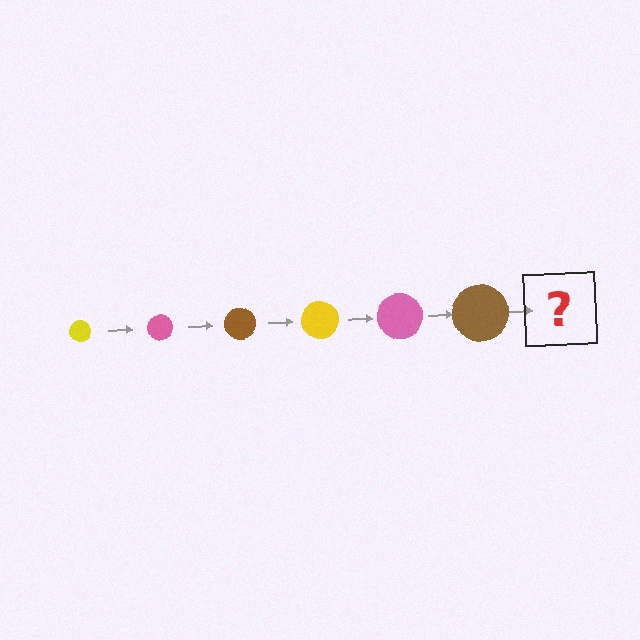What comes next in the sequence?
The next element should be a yellow circle, larger than the previous one.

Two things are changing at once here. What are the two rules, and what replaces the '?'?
The two rules are that the circle grows larger each step and the color cycles through yellow, pink, and brown. The '?' should be a yellow circle, larger than the previous one.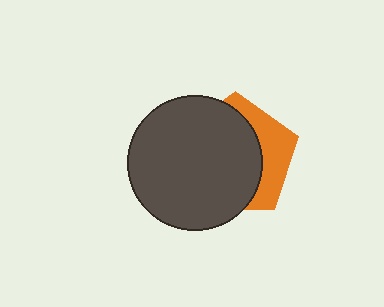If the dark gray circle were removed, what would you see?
You would see the complete orange pentagon.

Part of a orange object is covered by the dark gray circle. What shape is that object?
It is a pentagon.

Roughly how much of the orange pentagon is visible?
A small part of it is visible (roughly 32%).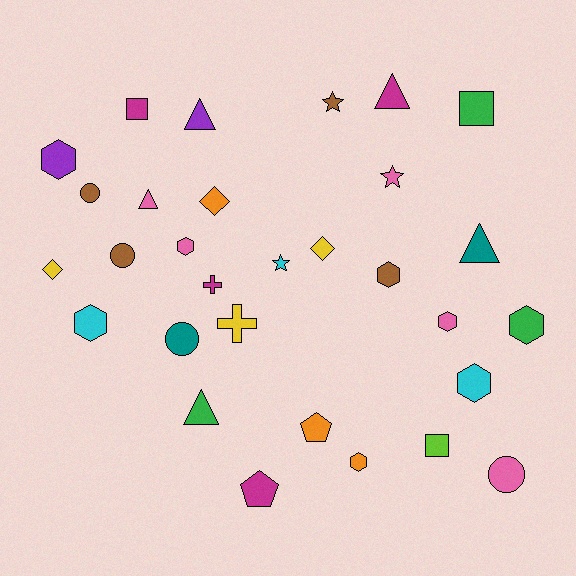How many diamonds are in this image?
There are 3 diamonds.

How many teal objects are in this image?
There are 2 teal objects.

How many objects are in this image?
There are 30 objects.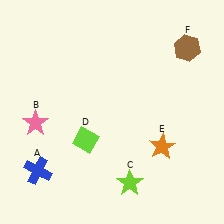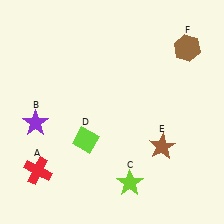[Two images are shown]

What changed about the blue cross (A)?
In Image 1, A is blue. In Image 2, it changed to red.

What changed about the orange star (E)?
In Image 1, E is orange. In Image 2, it changed to brown.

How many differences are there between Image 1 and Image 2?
There are 3 differences between the two images.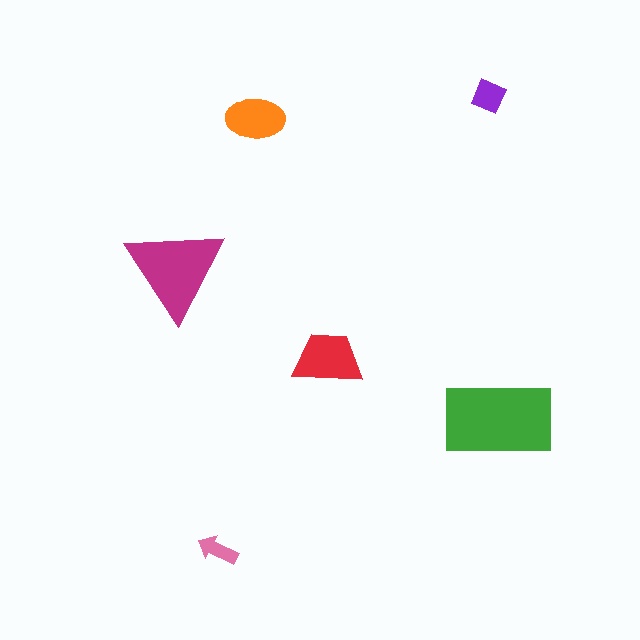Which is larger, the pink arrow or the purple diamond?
The purple diamond.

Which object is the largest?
The green rectangle.